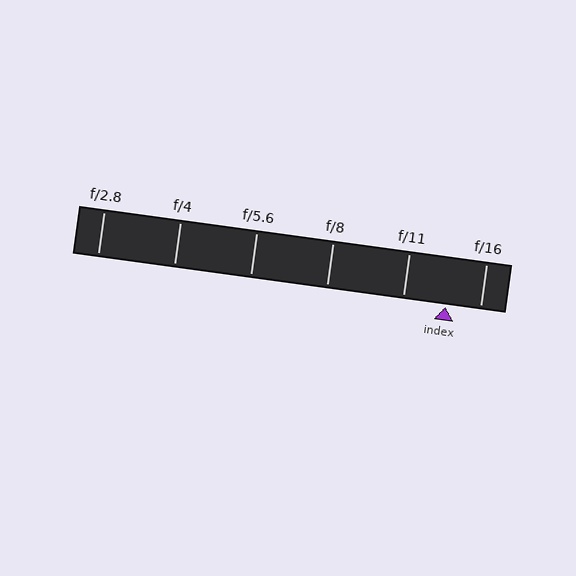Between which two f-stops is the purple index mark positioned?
The index mark is between f/11 and f/16.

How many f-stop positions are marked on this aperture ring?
There are 6 f-stop positions marked.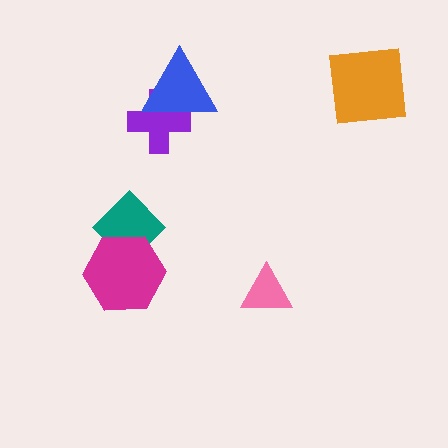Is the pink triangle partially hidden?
No, no other shape covers it.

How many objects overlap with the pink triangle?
0 objects overlap with the pink triangle.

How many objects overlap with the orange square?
0 objects overlap with the orange square.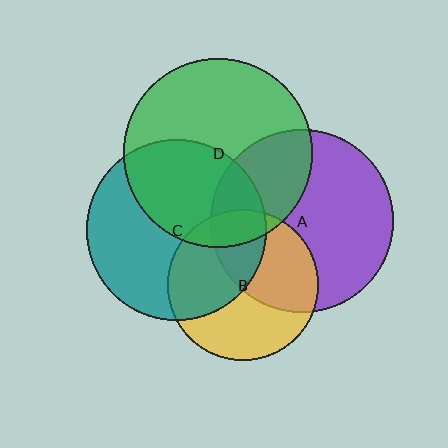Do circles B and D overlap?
Yes.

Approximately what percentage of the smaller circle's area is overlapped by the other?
Approximately 15%.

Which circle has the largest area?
Circle D (green).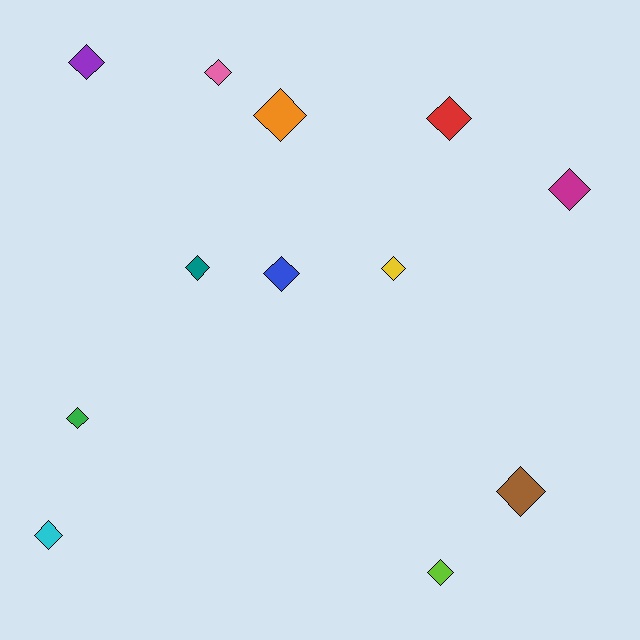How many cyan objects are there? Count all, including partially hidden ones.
There is 1 cyan object.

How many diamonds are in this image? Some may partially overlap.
There are 12 diamonds.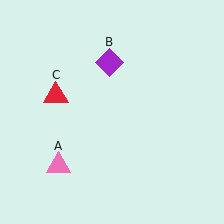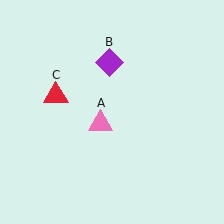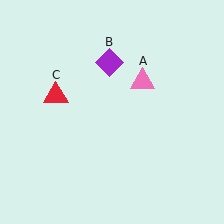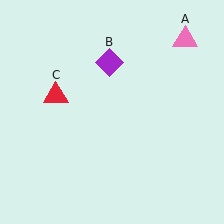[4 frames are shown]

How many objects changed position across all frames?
1 object changed position: pink triangle (object A).